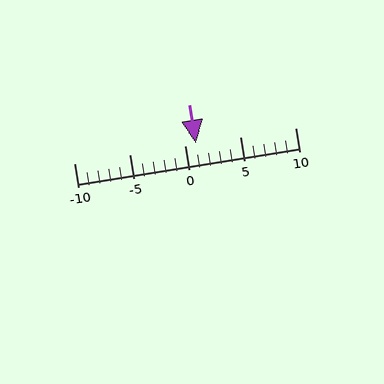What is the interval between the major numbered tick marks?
The major tick marks are spaced 5 units apart.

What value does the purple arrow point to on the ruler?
The purple arrow points to approximately 1.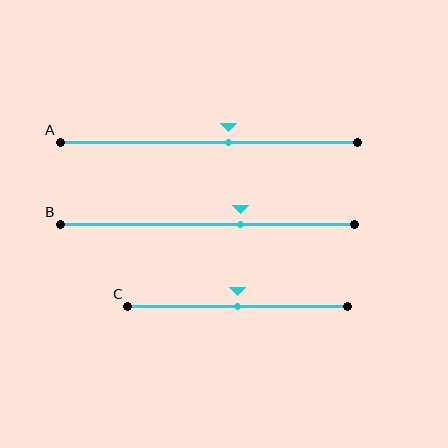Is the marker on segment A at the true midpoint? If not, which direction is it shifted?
No, the marker on segment A is shifted to the right by about 7% of the segment length.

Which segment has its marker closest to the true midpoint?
Segment C has its marker closest to the true midpoint.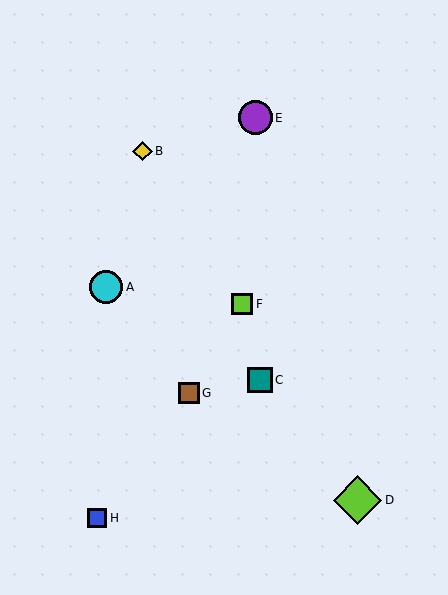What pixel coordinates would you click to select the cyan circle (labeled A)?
Click at (106, 287) to select the cyan circle A.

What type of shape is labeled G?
Shape G is a brown square.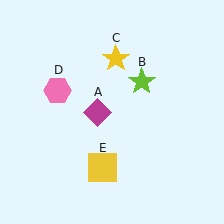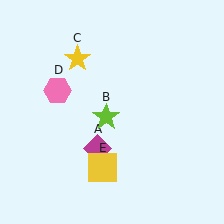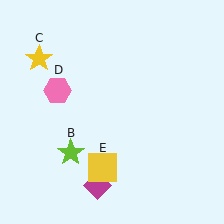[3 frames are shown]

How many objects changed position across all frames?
3 objects changed position: magenta diamond (object A), lime star (object B), yellow star (object C).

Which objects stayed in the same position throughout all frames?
Pink hexagon (object D) and yellow square (object E) remained stationary.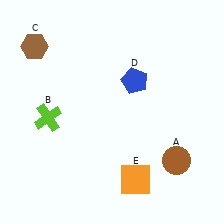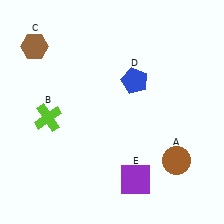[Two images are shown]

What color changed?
The square (E) changed from orange in Image 1 to purple in Image 2.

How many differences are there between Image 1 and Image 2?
There is 1 difference between the two images.